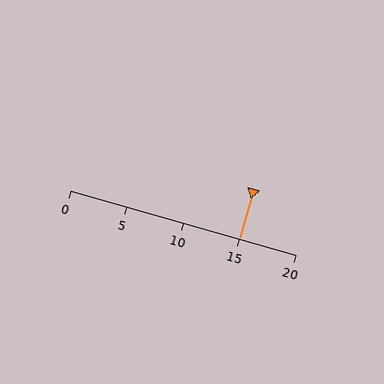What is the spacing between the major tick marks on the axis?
The major ticks are spaced 5 apart.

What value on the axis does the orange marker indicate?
The marker indicates approximately 15.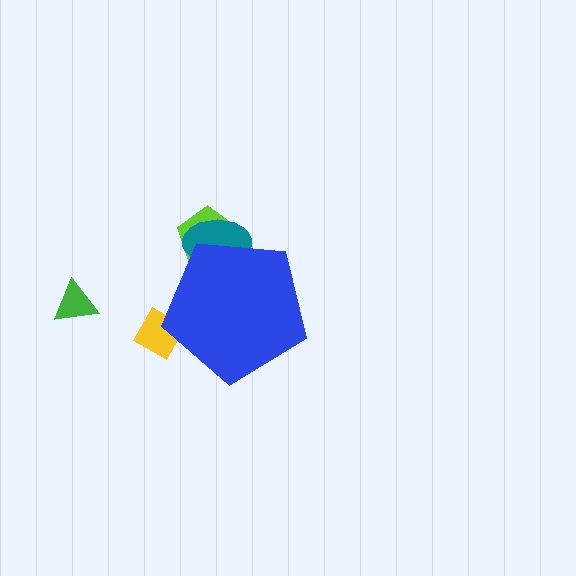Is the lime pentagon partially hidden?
Yes, the lime pentagon is partially hidden behind the blue pentagon.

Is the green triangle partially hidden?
No, the green triangle is fully visible.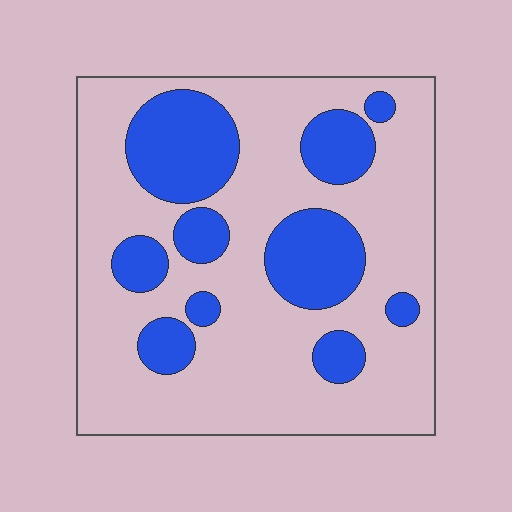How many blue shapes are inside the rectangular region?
10.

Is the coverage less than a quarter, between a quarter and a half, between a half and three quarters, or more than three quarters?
Between a quarter and a half.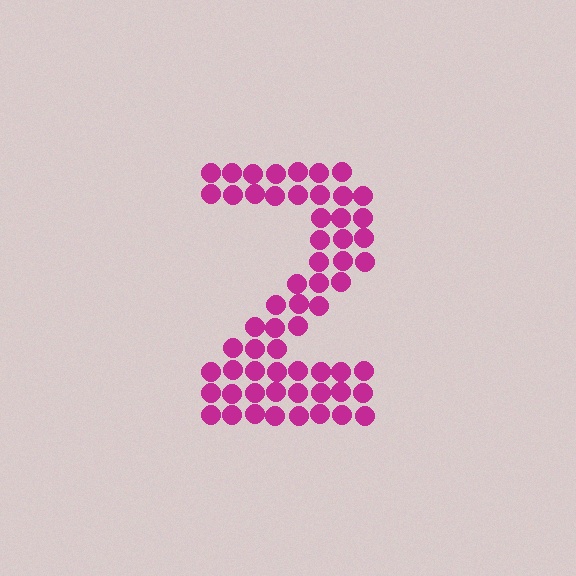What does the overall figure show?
The overall figure shows the digit 2.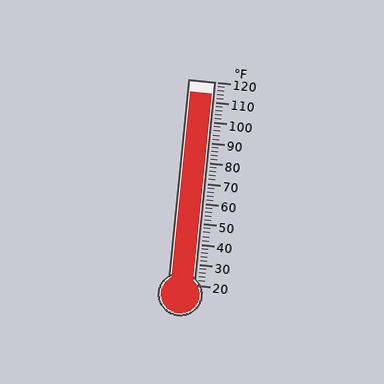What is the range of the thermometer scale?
The thermometer scale ranges from 20°F to 120°F.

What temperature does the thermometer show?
The thermometer shows approximately 114°F.